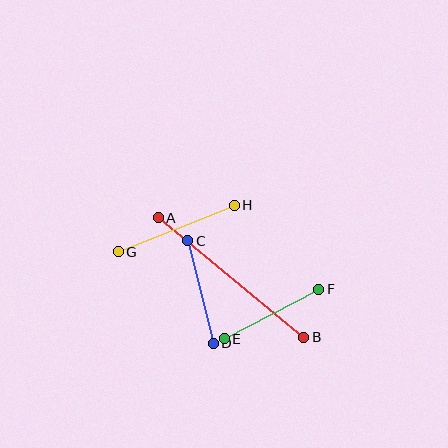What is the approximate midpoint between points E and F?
The midpoint is at approximately (271, 314) pixels.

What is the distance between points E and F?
The distance is approximately 107 pixels.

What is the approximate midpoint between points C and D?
The midpoint is at approximately (201, 292) pixels.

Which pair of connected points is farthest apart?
Points A and B are farthest apart.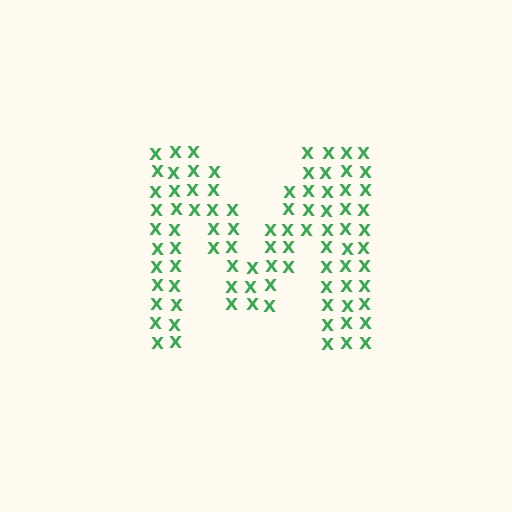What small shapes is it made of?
It is made of small letter X's.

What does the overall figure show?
The overall figure shows the letter M.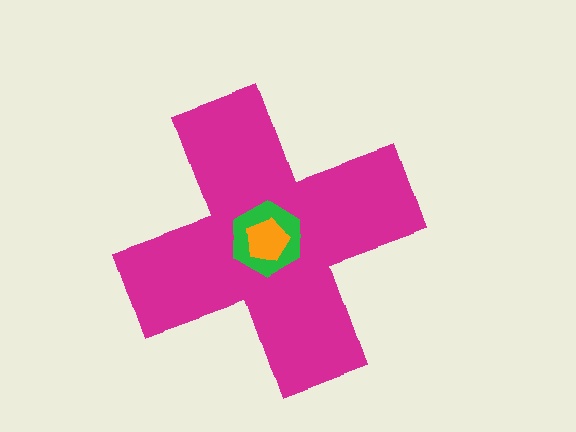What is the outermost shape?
The magenta cross.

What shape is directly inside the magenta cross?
The green hexagon.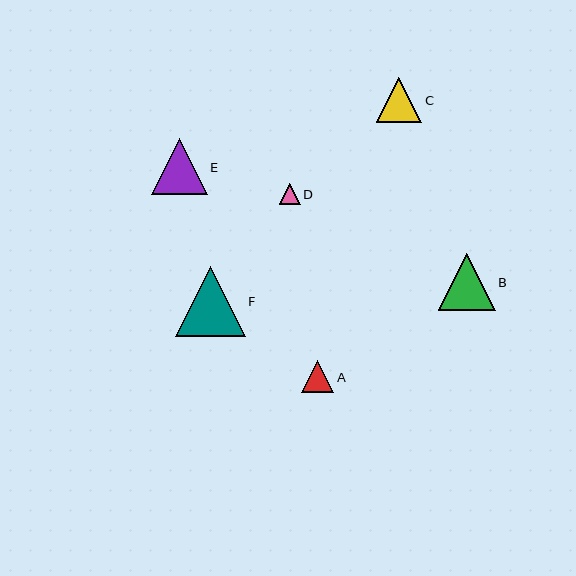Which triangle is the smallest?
Triangle D is the smallest with a size of approximately 21 pixels.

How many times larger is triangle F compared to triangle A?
Triangle F is approximately 2.2 times the size of triangle A.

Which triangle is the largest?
Triangle F is the largest with a size of approximately 70 pixels.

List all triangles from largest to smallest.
From largest to smallest: F, B, E, C, A, D.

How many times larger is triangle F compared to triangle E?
Triangle F is approximately 1.3 times the size of triangle E.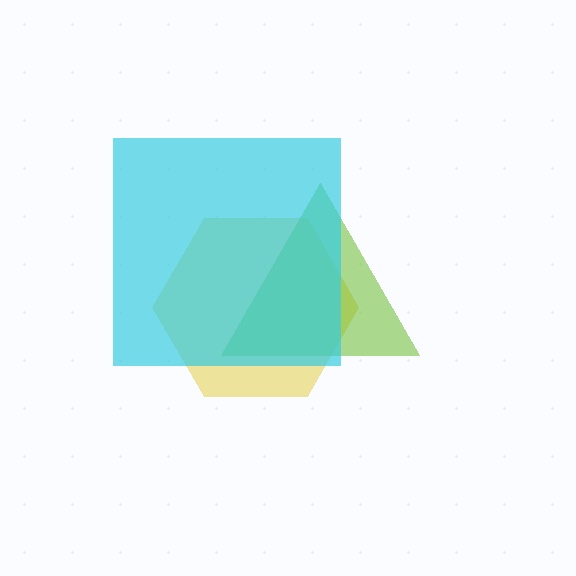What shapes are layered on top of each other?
The layered shapes are: a yellow hexagon, a lime triangle, a cyan square.